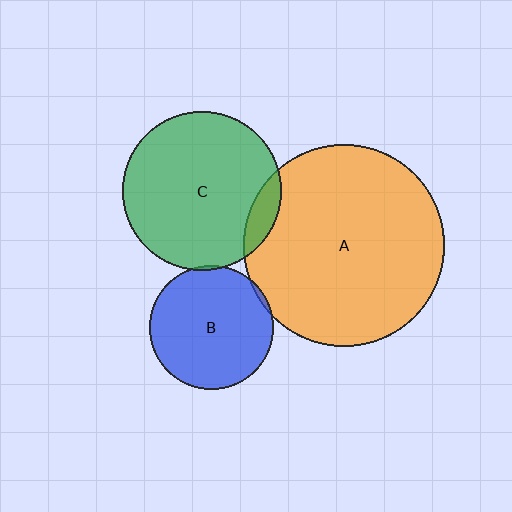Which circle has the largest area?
Circle A (orange).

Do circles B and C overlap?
Yes.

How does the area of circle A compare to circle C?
Approximately 1.6 times.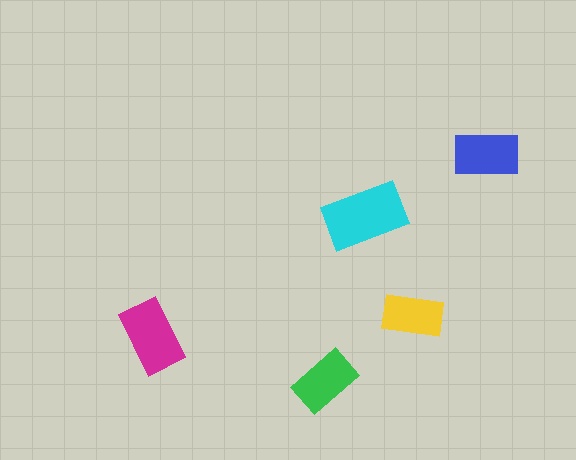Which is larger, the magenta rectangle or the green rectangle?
The magenta one.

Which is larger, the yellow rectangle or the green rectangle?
The green one.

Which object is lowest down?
The green rectangle is bottommost.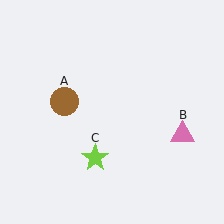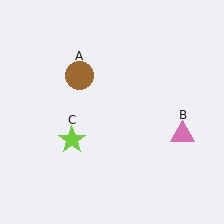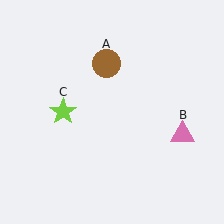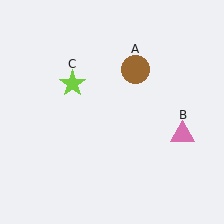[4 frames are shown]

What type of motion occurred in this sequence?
The brown circle (object A), lime star (object C) rotated clockwise around the center of the scene.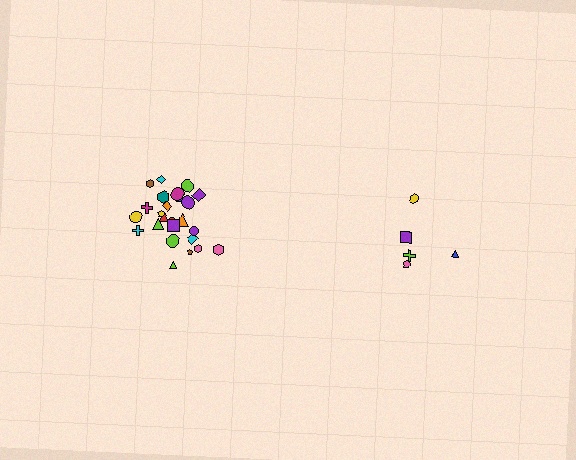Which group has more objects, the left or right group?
The left group.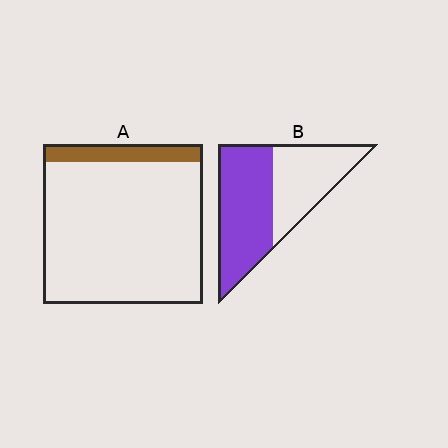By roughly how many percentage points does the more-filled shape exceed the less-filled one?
By roughly 45 percentage points (B over A).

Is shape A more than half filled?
No.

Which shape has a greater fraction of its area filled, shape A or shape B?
Shape B.